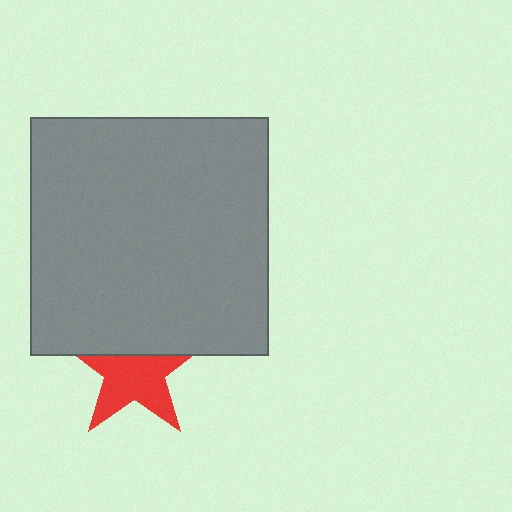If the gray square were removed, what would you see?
You would see the complete red star.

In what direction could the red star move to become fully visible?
The red star could move down. That would shift it out from behind the gray square entirely.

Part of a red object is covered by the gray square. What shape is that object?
It is a star.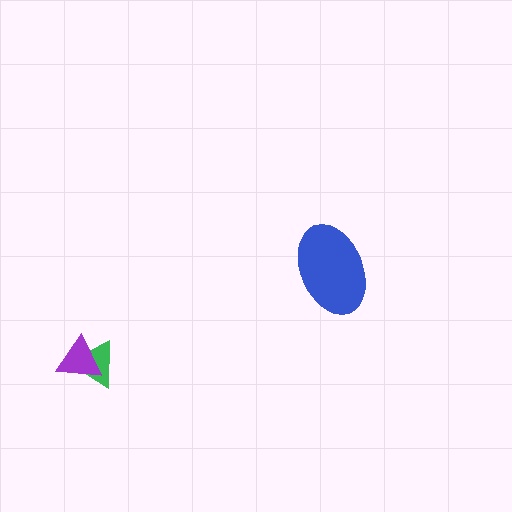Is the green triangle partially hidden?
Yes, it is partially covered by another shape.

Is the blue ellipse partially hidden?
No, no other shape covers it.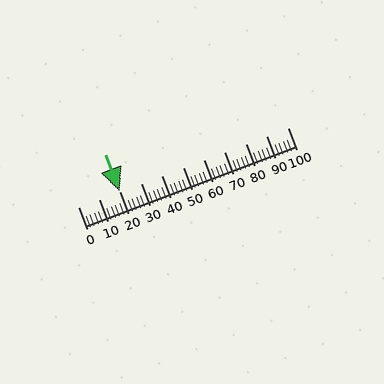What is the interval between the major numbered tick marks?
The major tick marks are spaced 10 units apart.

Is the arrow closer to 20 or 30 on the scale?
The arrow is closer to 20.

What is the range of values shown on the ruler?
The ruler shows values from 0 to 100.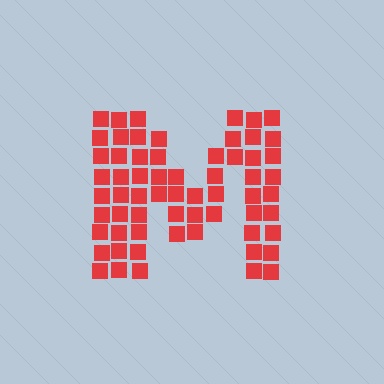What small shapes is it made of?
It is made of small squares.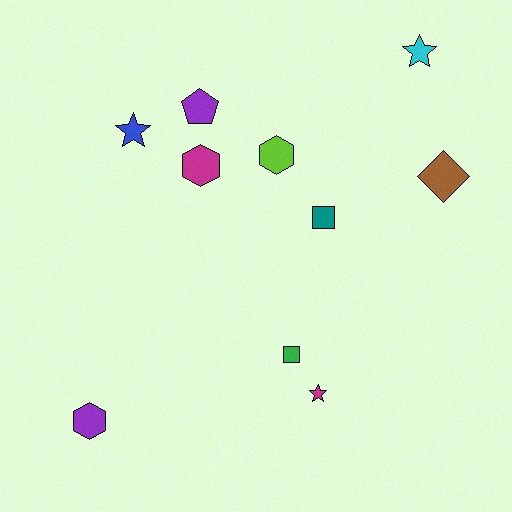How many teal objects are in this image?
There is 1 teal object.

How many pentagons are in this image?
There is 1 pentagon.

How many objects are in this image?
There are 10 objects.